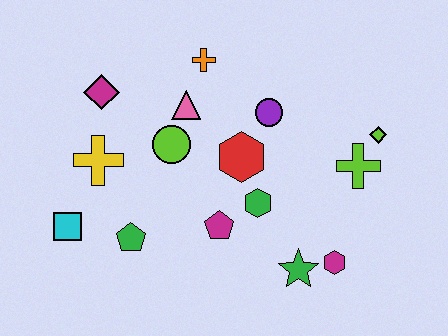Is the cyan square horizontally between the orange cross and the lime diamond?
No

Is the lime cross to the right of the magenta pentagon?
Yes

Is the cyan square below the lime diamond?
Yes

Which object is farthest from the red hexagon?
The cyan square is farthest from the red hexagon.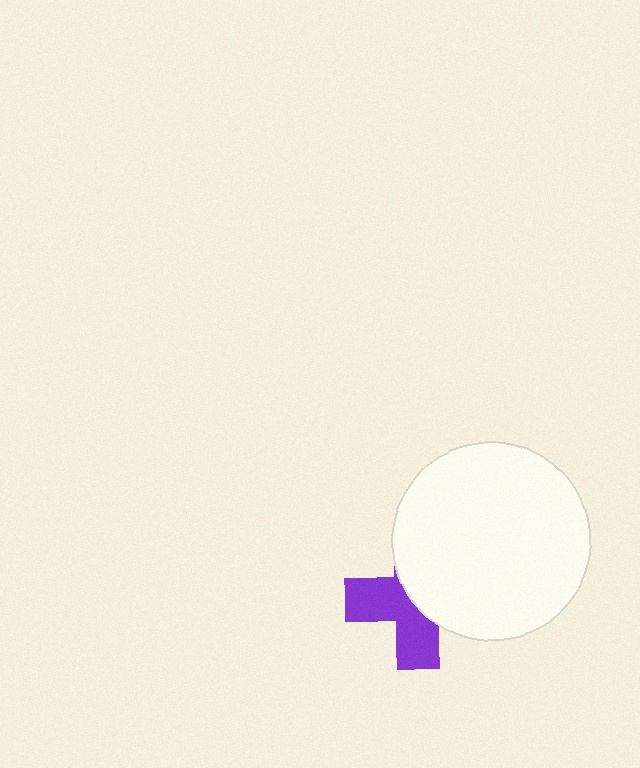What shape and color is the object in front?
The object in front is a white circle.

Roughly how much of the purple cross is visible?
About half of it is visible (roughly 47%).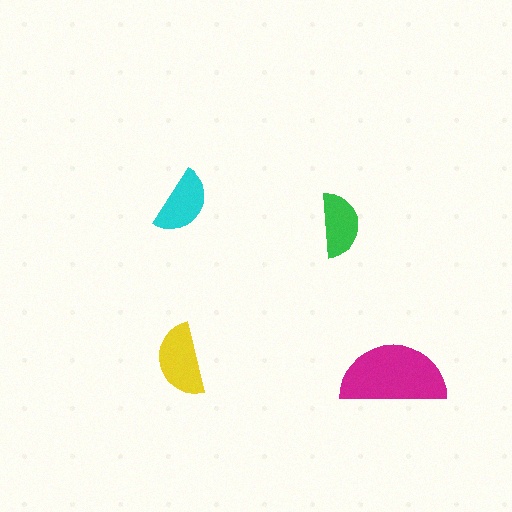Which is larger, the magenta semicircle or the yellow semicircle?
The magenta one.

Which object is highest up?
The cyan semicircle is topmost.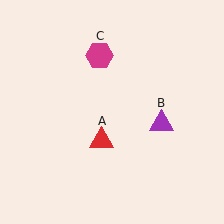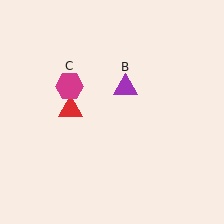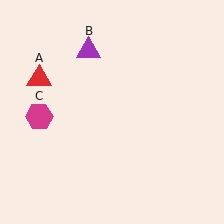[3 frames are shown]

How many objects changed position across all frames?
3 objects changed position: red triangle (object A), purple triangle (object B), magenta hexagon (object C).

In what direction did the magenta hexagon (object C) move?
The magenta hexagon (object C) moved down and to the left.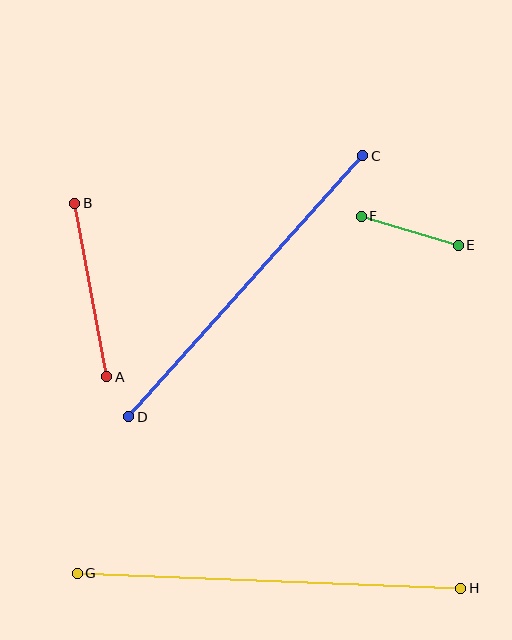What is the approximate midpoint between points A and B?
The midpoint is at approximately (91, 290) pixels.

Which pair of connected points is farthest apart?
Points G and H are farthest apart.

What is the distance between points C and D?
The distance is approximately 351 pixels.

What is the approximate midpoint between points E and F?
The midpoint is at approximately (410, 231) pixels.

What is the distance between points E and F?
The distance is approximately 101 pixels.